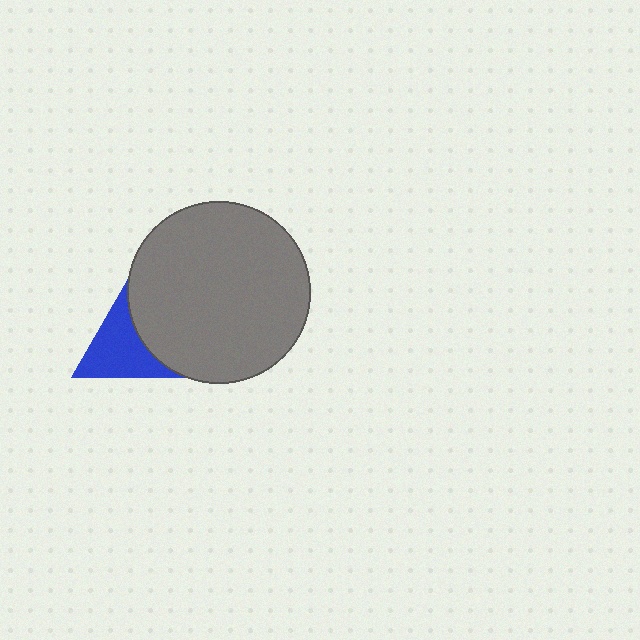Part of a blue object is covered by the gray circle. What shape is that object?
It is a triangle.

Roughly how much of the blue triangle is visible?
About half of it is visible (roughly 50%).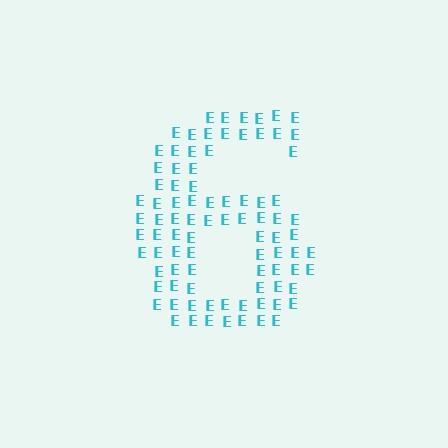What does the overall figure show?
The overall figure shows the digit 6.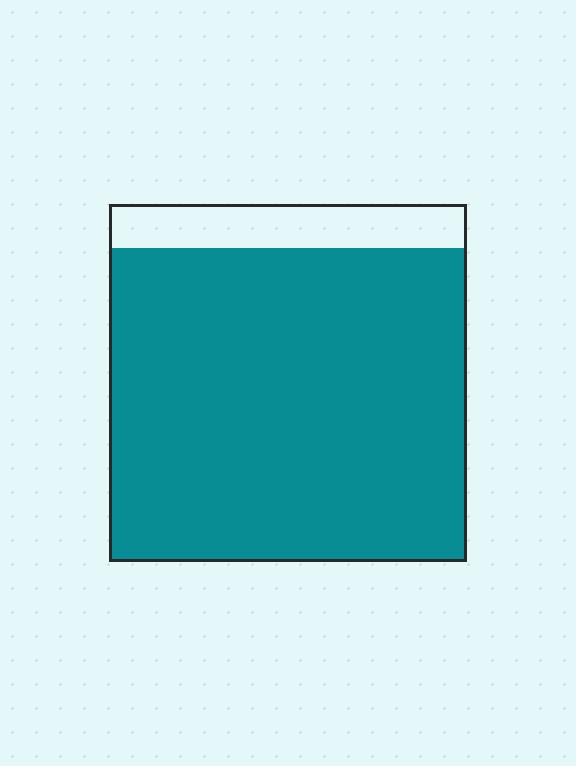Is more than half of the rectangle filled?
Yes.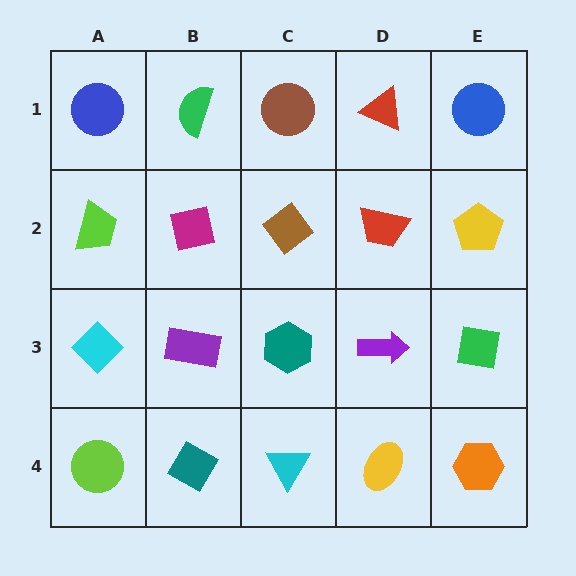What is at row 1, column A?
A blue circle.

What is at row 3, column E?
A green square.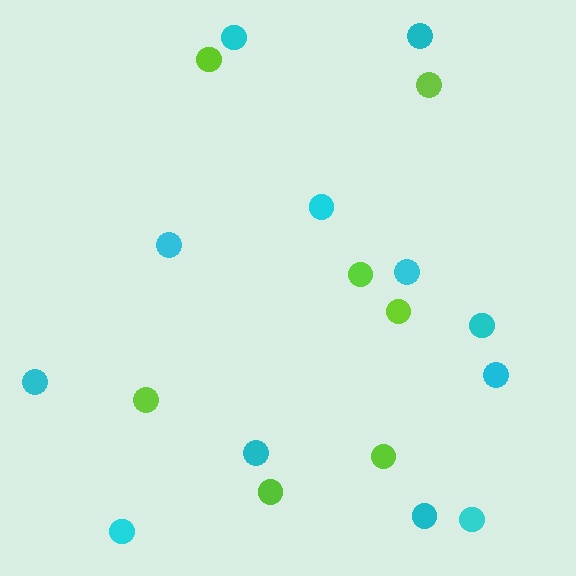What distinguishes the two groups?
There are 2 groups: one group of cyan circles (12) and one group of lime circles (7).